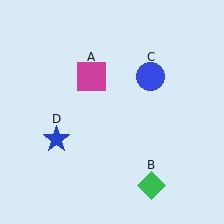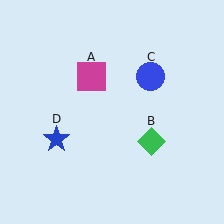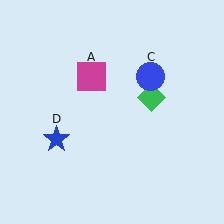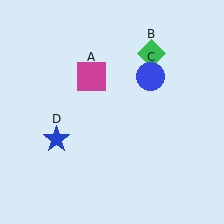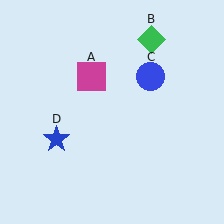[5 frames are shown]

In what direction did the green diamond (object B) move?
The green diamond (object B) moved up.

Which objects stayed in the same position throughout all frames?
Magenta square (object A) and blue circle (object C) and blue star (object D) remained stationary.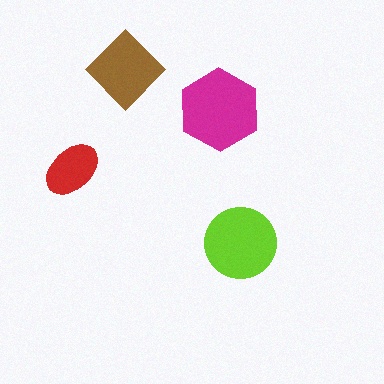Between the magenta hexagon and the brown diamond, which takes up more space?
The magenta hexagon.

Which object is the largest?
The magenta hexagon.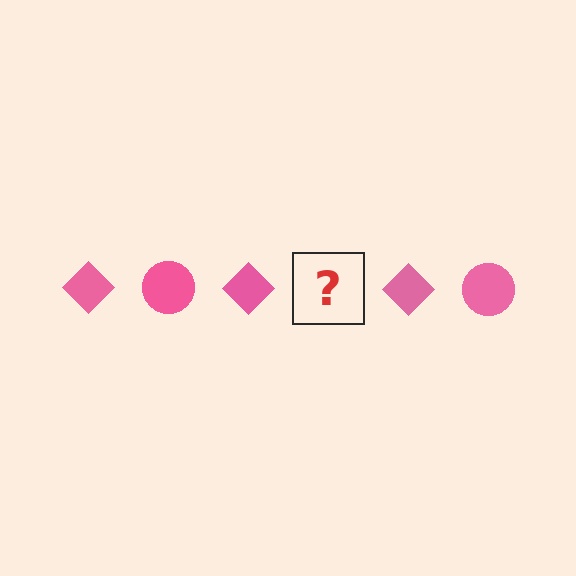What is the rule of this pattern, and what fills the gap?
The rule is that the pattern cycles through diamond, circle shapes in pink. The gap should be filled with a pink circle.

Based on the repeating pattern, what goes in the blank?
The blank should be a pink circle.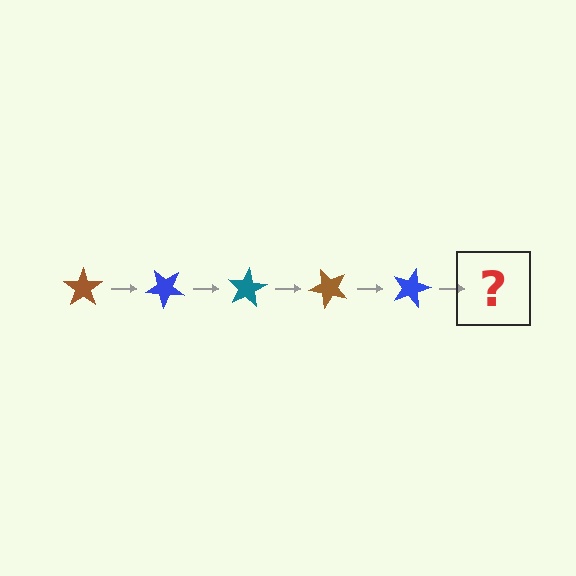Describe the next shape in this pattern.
It should be a teal star, rotated 200 degrees from the start.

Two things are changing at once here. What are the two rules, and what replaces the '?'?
The two rules are that it rotates 40 degrees each step and the color cycles through brown, blue, and teal. The '?' should be a teal star, rotated 200 degrees from the start.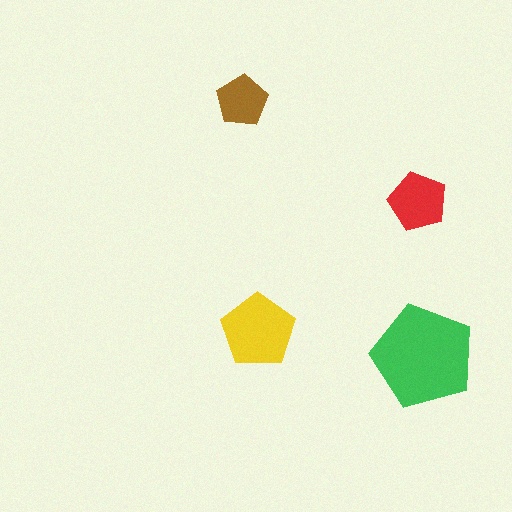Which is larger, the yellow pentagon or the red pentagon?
The yellow one.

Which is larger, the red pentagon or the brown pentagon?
The red one.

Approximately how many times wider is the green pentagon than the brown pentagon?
About 2 times wider.